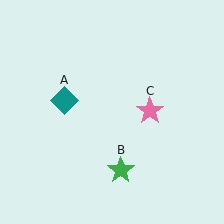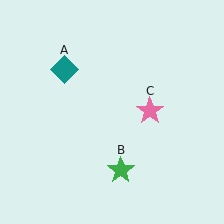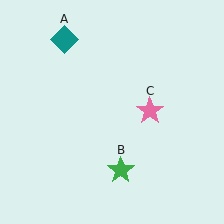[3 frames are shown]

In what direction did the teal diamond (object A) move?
The teal diamond (object A) moved up.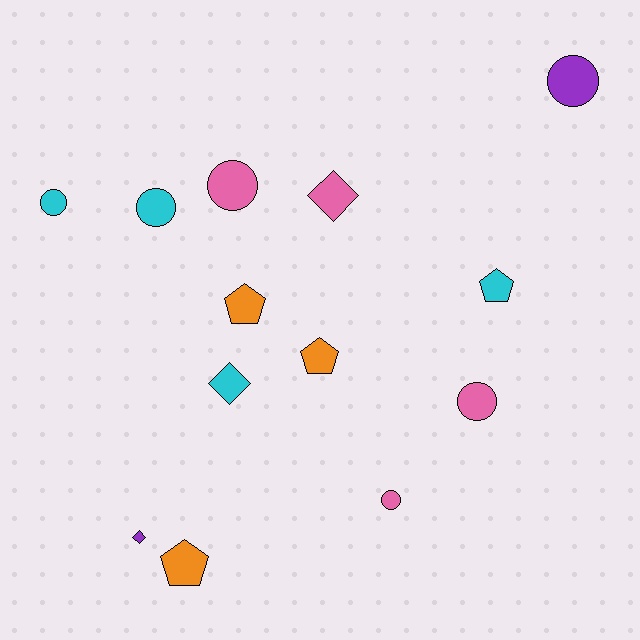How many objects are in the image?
There are 13 objects.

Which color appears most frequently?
Cyan, with 4 objects.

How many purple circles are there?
There is 1 purple circle.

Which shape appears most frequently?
Circle, with 6 objects.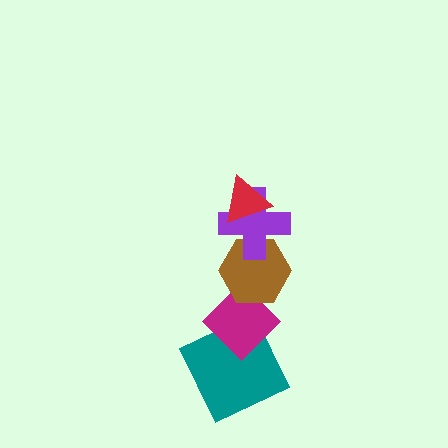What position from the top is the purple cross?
The purple cross is 2nd from the top.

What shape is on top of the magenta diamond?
The brown hexagon is on top of the magenta diamond.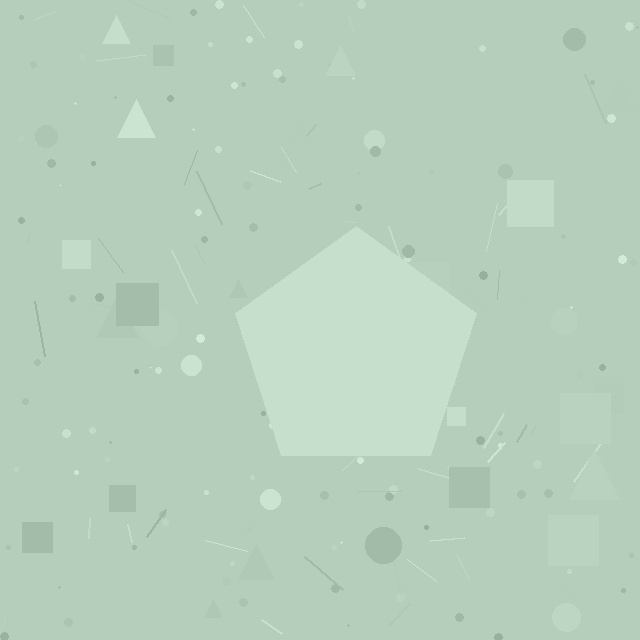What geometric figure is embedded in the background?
A pentagon is embedded in the background.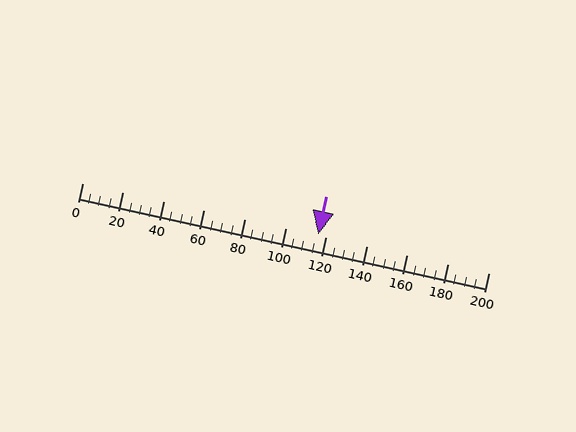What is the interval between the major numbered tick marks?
The major tick marks are spaced 20 units apart.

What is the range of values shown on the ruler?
The ruler shows values from 0 to 200.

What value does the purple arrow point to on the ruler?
The purple arrow points to approximately 116.